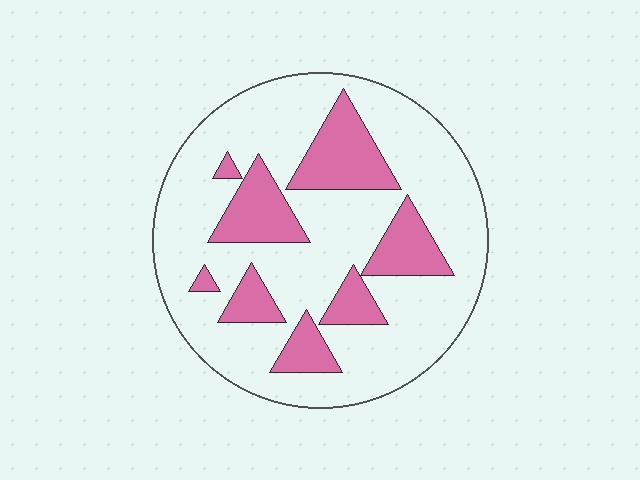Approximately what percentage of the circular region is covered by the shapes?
Approximately 25%.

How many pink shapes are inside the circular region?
8.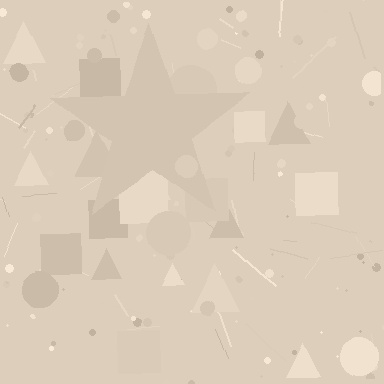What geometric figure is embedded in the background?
A star is embedded in the background.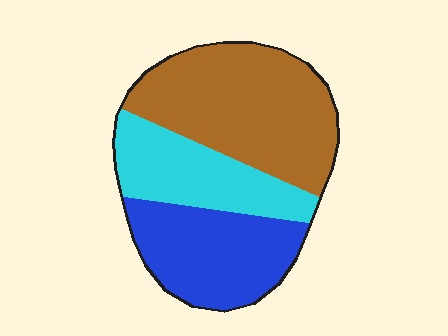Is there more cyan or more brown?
Brown.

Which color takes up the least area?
Cyan, at roughly 25%.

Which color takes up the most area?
Brown, at roughly 45%.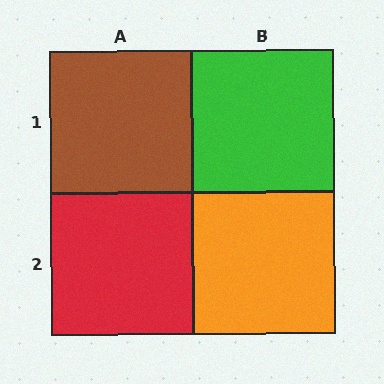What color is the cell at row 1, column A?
Brown.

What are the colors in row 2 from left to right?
Red, orange.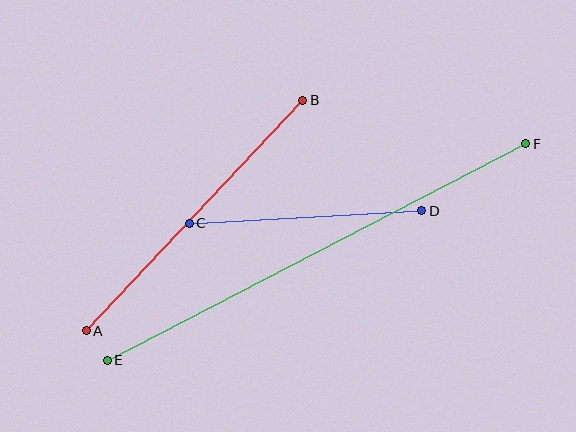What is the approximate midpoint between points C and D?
The midpoint is at approximately (306, 217) pixels.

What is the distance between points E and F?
The distance is approximately 471 pixels.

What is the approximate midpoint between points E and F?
The midpoint is at approximately (317, 252) pixels.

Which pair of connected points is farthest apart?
Points E and F are farthest apart.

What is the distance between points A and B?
The distance is approximately 316 pixels.